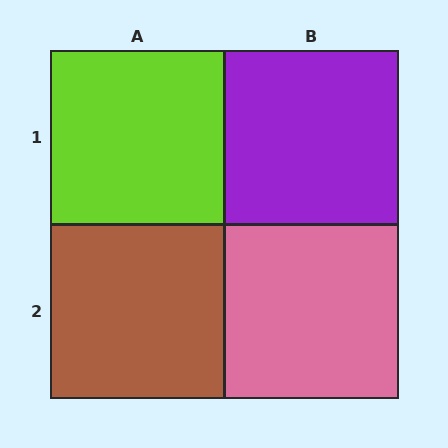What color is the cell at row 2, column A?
Brown.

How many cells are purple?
1 cell is purple.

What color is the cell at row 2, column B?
Pink.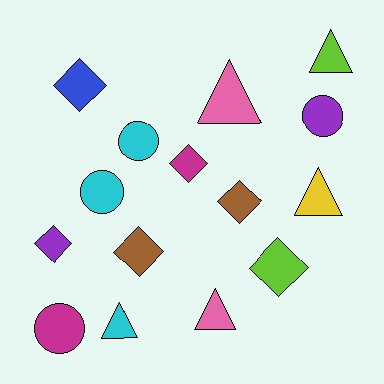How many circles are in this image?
There are 4 circles.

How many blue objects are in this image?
There is 1 blue object.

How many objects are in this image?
There are 15 objects.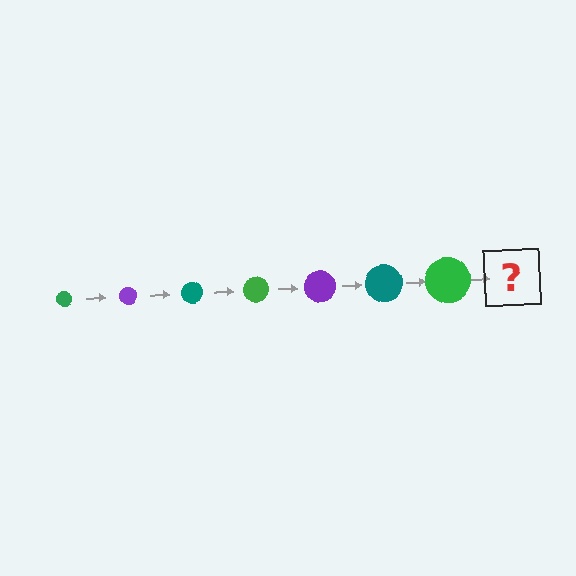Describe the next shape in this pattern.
It should be a purple circle, larger than the previous one.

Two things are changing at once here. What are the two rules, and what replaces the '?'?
The two rules are that the circle grows larger each step and the color cycles through green, purple, and teal. The '?' should be a purple circle, larger than the previous one.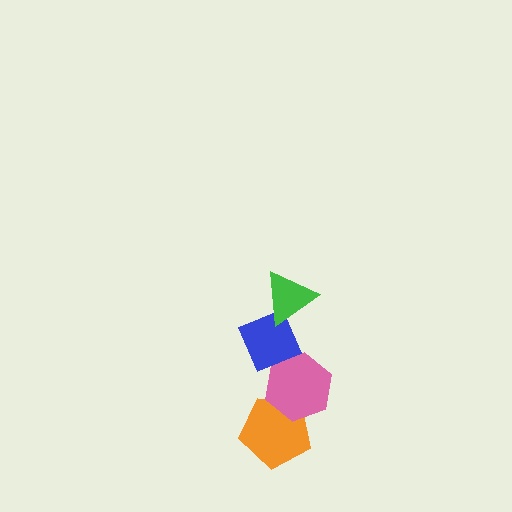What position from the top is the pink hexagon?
The pink hexagon is 3rd from the top.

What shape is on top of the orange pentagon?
The pink hexagon is on top of the orange pentagon.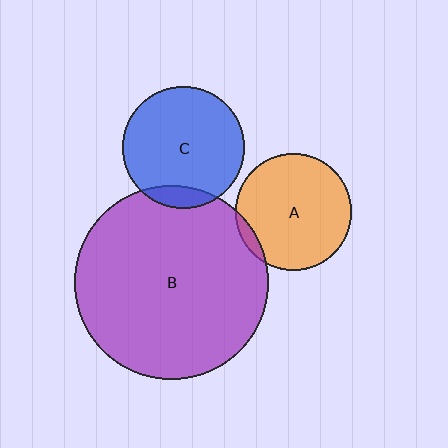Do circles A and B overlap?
Yes.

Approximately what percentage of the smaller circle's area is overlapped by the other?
Approximately 5%.